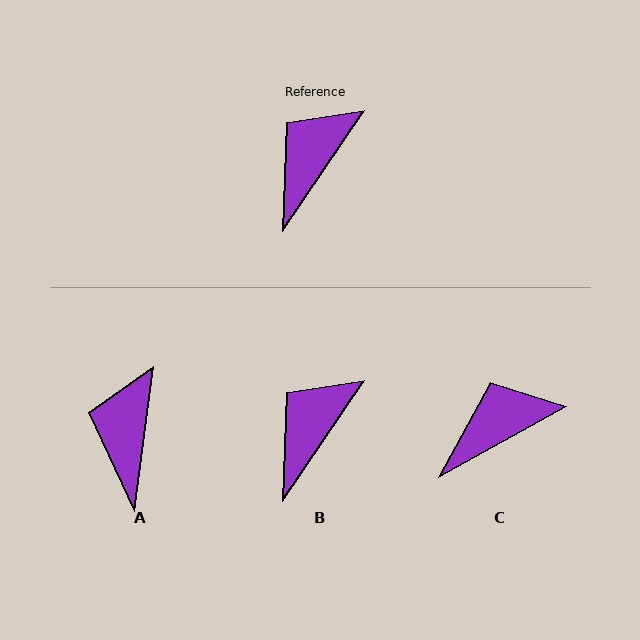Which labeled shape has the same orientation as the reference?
B.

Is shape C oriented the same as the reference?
No, it is off by about 27 degrees.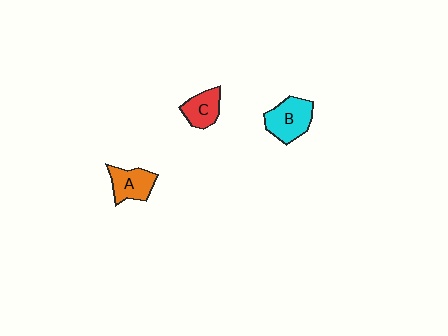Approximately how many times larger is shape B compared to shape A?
Approximately 1.2 times.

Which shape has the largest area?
Shape B (cyan).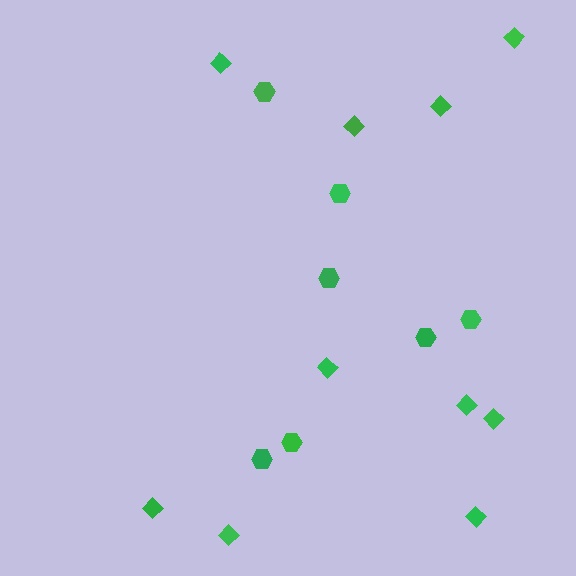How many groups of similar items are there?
There are 2 groups: one group of hexagons (7) and one group of diamonds (10).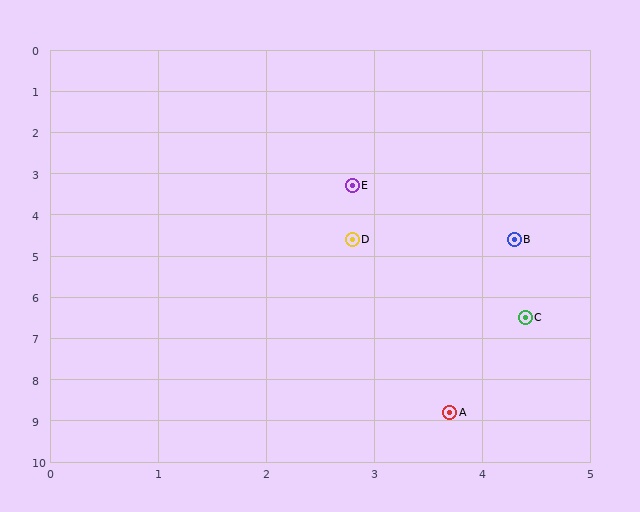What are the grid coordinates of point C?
Point C is at approximately (4.4, 6.5).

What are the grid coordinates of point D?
Point D is at approximately (2.8, 4.6).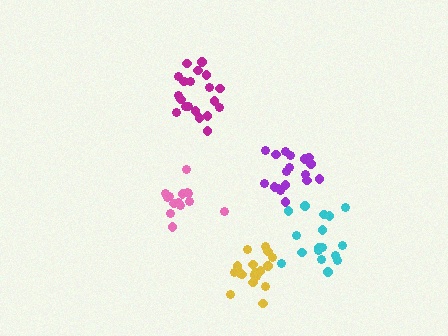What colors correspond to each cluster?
The clusters are colored: yellow, cyan, purple, magenta, pink.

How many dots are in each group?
Group 1: 18 dots, Group 2: 17 dots, Group 3: 18 dots, Group 4: 20 dots, Group 5: 14 dots (87 total).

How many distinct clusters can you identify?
There are 5 distinct clusters.